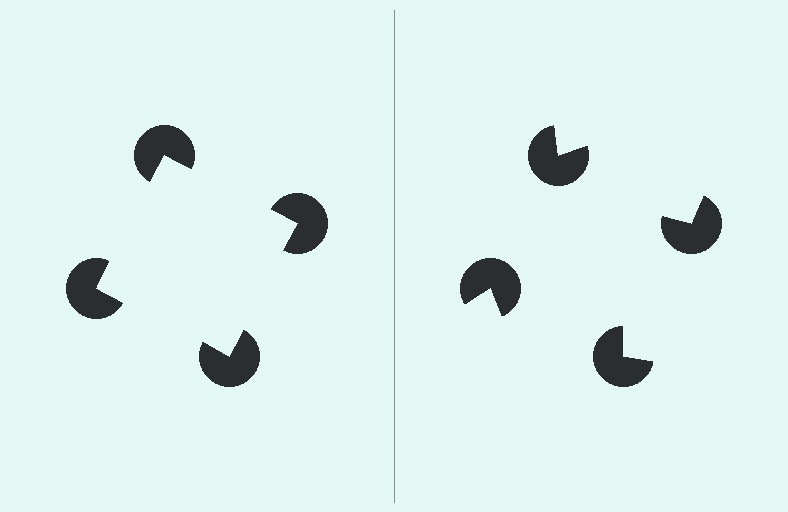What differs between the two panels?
The pac-man discs are positioned identically on both sides; only the wedge orientations differ. On the left they align to a square; on the right they are misaligned.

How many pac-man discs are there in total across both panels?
8 — 4 on each side.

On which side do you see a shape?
An illusory square appears on the left side. On the right side the wedge cuts are rotated, so no coherent shape forms.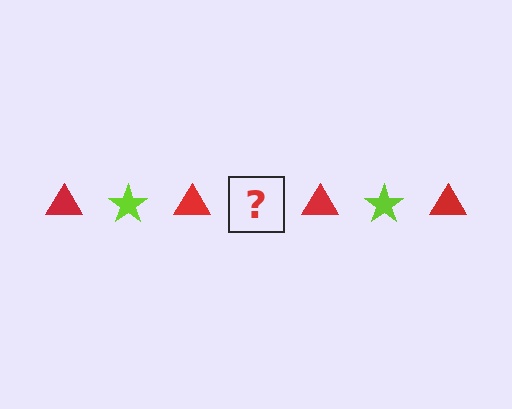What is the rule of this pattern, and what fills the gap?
The rule is that the pattern alternates between red triangle and lime star. The gap should be filled with a lime star.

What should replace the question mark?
The question mark should be replaced with a lime star.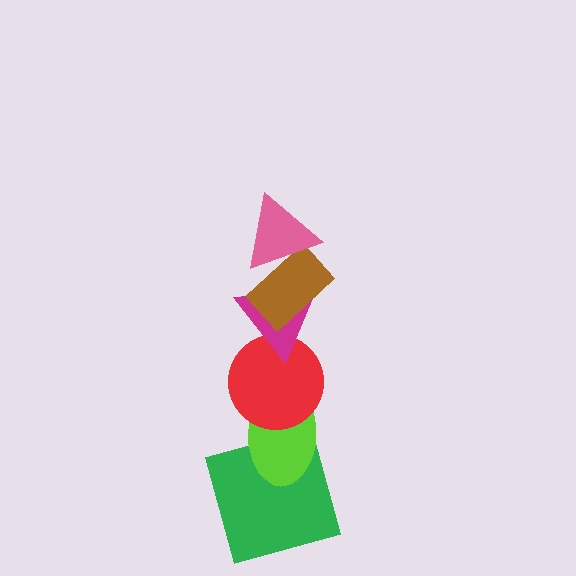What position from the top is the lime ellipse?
The lime ellipse is 5th from the top.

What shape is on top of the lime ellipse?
The red circle is on top of the lime ellipse.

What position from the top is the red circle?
The red circle is 4th from the top.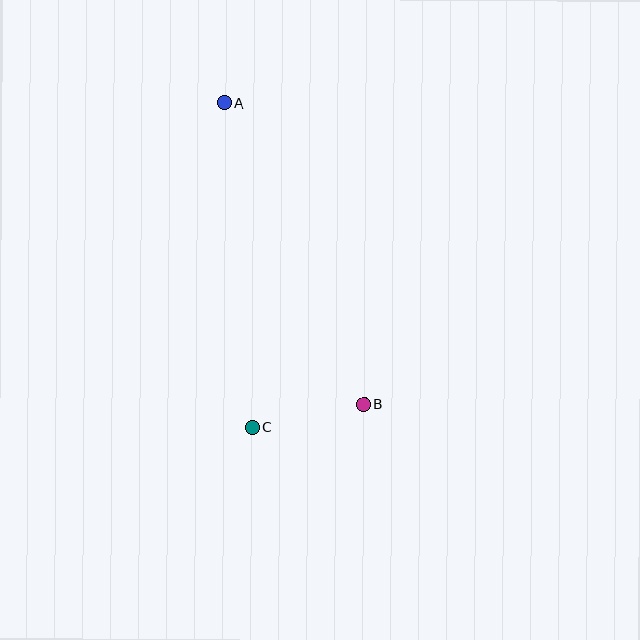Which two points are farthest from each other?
Points A and B are farthest from each other.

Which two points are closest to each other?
Points B and C are closest to each other.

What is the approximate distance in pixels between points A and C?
The distance between A and C is approximately 325 pixels.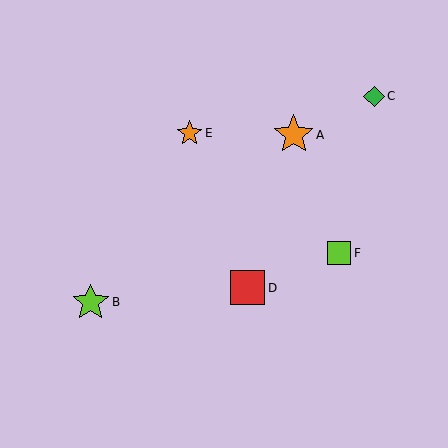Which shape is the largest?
The orange star (labeled A) is the largest.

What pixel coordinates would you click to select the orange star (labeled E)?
Click at (189, 133) to select the orange star E.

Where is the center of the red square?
The center of the red square is at (248, 288).